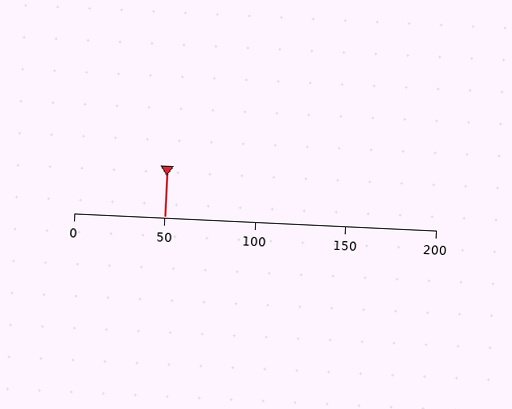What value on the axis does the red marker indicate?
The marker indicates approximately 50.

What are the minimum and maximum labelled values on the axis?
The axis runs from 0 to 200.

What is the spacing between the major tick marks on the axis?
The major ticks are spaced 50 apart.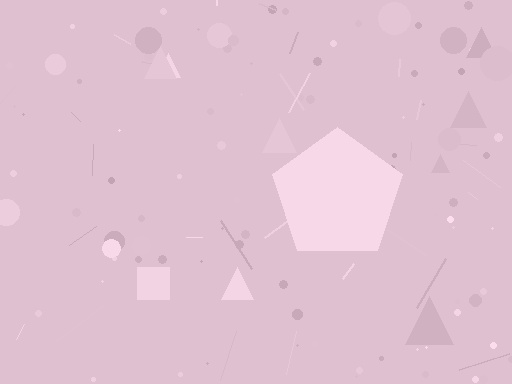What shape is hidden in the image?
A pentagon is hidden in the image.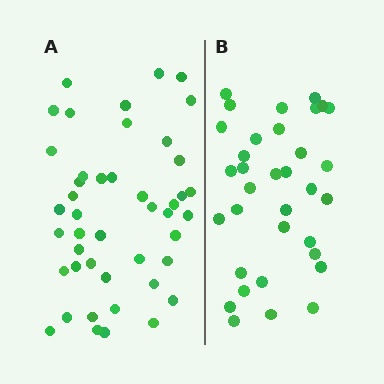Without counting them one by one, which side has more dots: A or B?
Region A (the left region) has more dots.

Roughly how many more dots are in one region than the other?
Region A has roughly 12 or so more dots than region B.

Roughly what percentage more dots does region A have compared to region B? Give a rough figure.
About 30% more.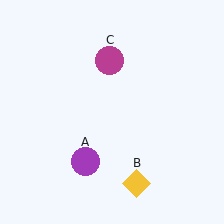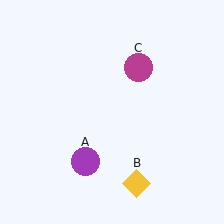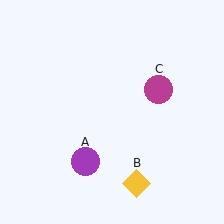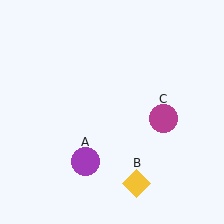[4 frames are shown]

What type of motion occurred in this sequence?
The magenta circle (object C) rotated clockwise around the center of the scene.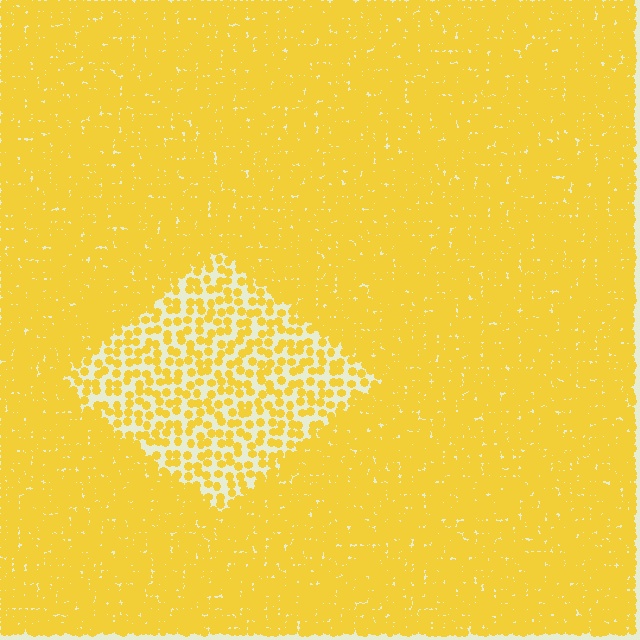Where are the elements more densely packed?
The elements are more densely packed outside the diamond boundary.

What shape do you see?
I see a diamond.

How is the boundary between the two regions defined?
The boundary is defined by a change in element density (approximately 2.6x ratio). All elements are the same color, size, and shape.